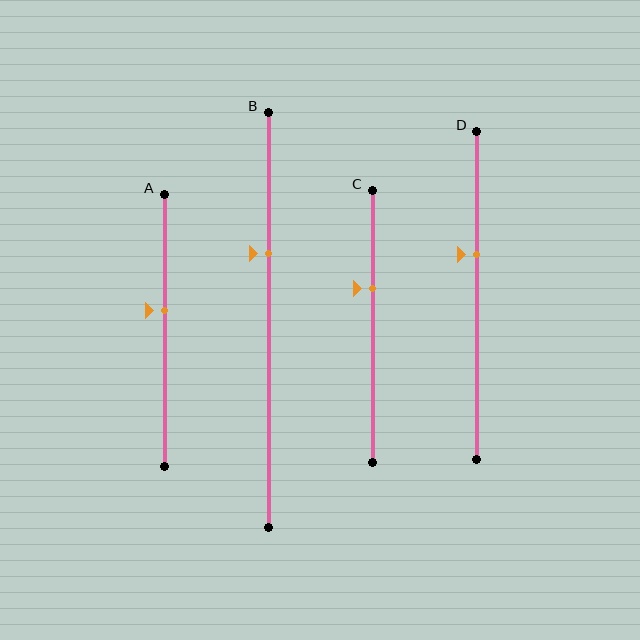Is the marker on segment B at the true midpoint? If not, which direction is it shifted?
No, the marker on segment B is shifted upward by about 16% of the segment length.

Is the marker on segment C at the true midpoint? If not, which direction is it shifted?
No, the marker on segment C is shifted upward by about 14% of the segment length.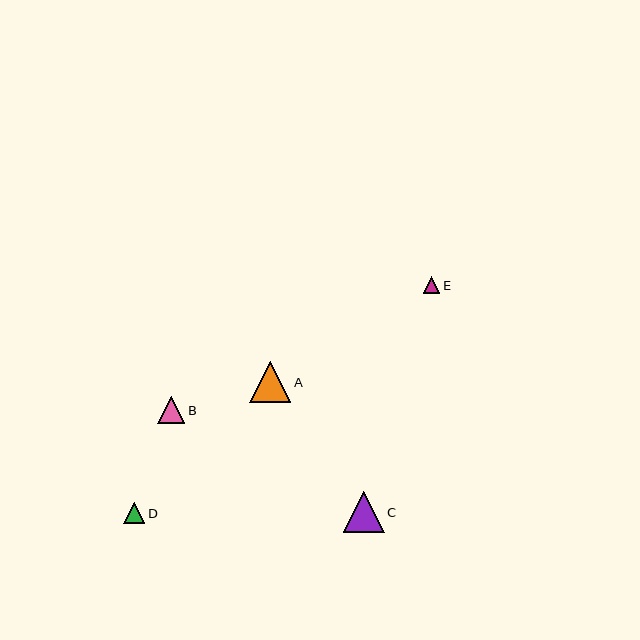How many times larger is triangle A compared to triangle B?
Triangle A is approximately 1.5 times the size of triangle B.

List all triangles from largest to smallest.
From largest to smallest: A, C, B, D, E.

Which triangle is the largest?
Triangle A is the largest with a size of approximately 41 pixels.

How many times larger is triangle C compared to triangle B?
Triangle C is approximately 1.5 times the size of triangle B.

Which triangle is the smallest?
Triangle E is the smallest with a size of approximately 17 pixels.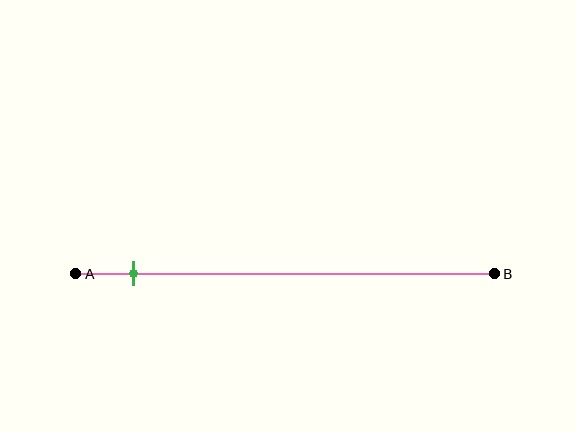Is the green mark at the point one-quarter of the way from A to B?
No, the mark is at about 15% from A, not at the 25% one-quarter point.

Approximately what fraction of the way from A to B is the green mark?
The green mark is approximately 15% of the way from A to B.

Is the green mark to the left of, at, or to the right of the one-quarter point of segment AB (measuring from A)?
The green mark is to the left of the one-quarter point of segment AB.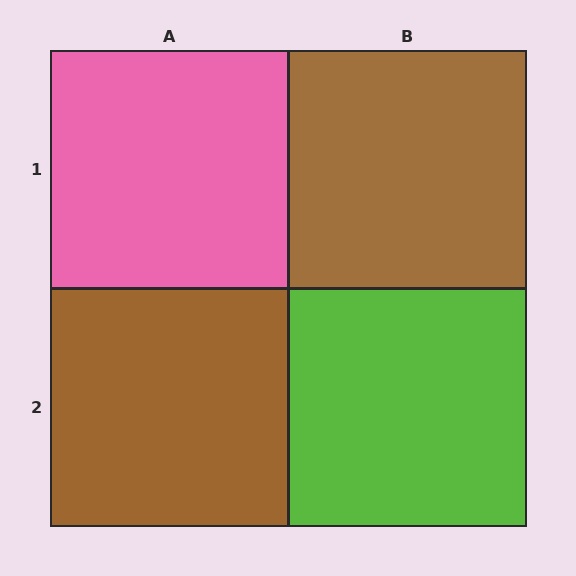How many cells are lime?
1 cell is lime.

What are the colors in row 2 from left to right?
Brown, lime.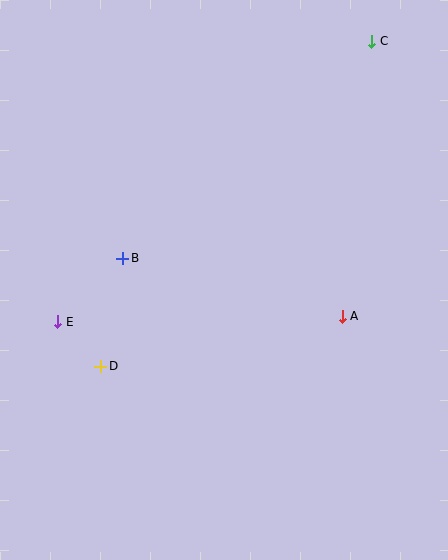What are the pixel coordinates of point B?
Point B is at (123, 258).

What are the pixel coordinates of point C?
Point C is at (372, 41).